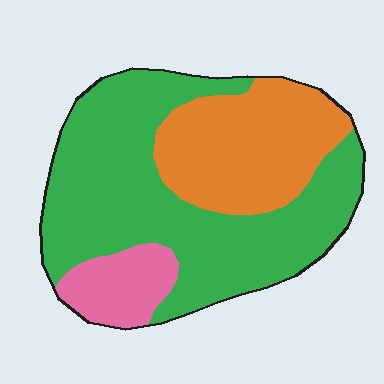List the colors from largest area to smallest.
From largest to smallest: green, orange, pink.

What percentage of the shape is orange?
Orange takes up about one third (1/3) of the shape.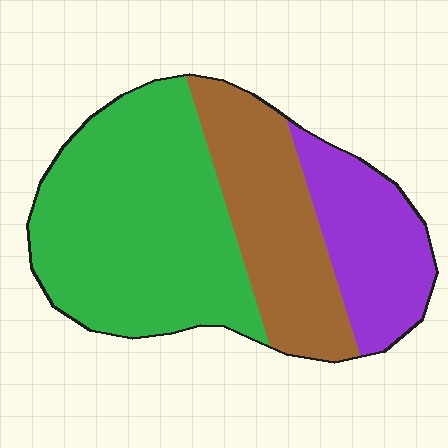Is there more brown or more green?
Green.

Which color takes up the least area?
Purple, at roughly 20%.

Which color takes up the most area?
Green, at roughly 50%.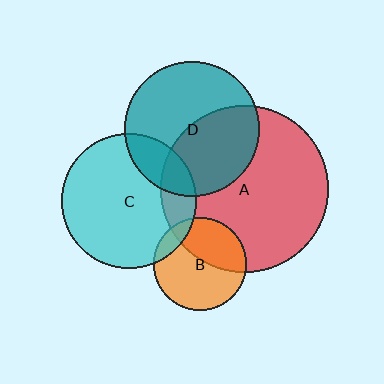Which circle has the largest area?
Circle A (red).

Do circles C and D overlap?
Yes.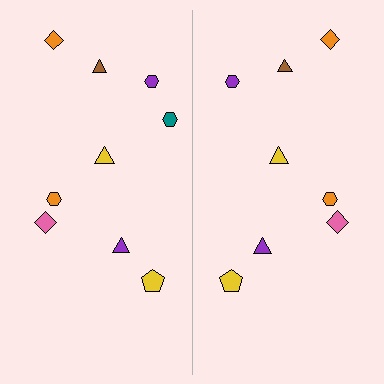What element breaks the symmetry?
A teal hexagon is missing from the right side.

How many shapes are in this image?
There are 17 shapes in this image.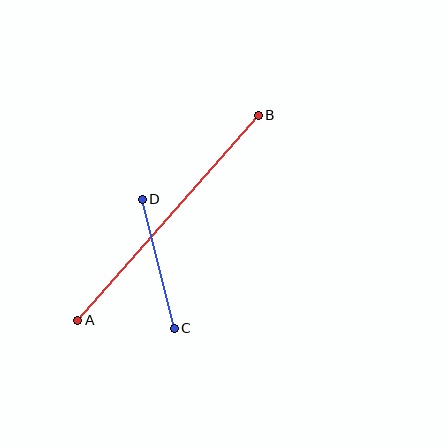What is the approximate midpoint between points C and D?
The midpoint is at approximately (158, 264) pixels.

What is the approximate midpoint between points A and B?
The midpoint is at approximately (168, 218) pixels.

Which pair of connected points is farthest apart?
Points A and B are farthest apart.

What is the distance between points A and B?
The distance is approximately 273 pixels.